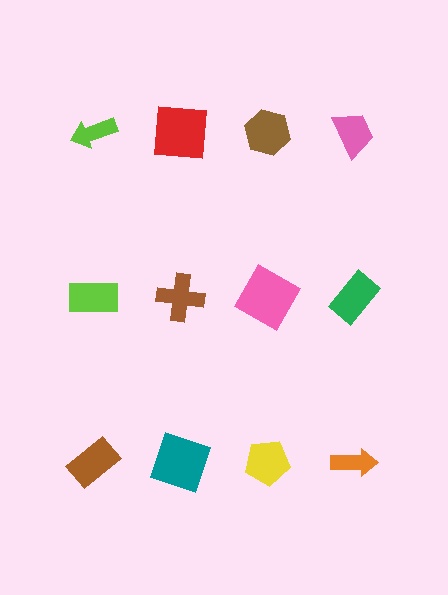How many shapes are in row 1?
4 shapes.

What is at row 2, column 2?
A brown cross.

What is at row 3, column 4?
An orange arrow.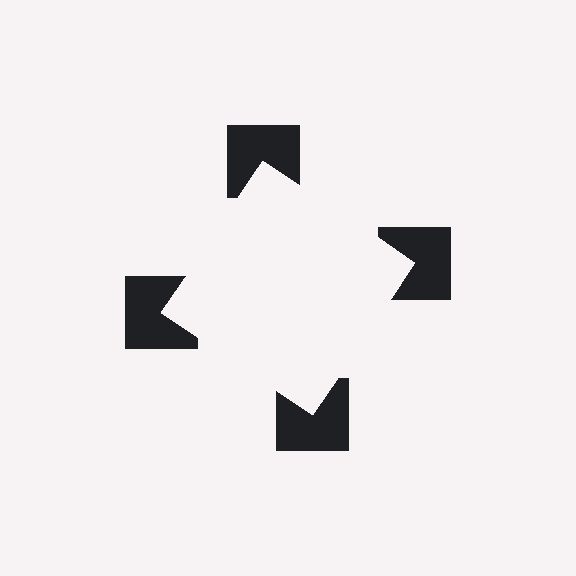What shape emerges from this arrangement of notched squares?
An illusory square — its edges are inferred from the aligned wedge cuts in the notched squares, not physically drawn.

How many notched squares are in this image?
There are 4 — one at each vertex of the illusory square.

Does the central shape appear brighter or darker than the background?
It typically appears slightly brighter than the background, even though no actual brightness change is drawn.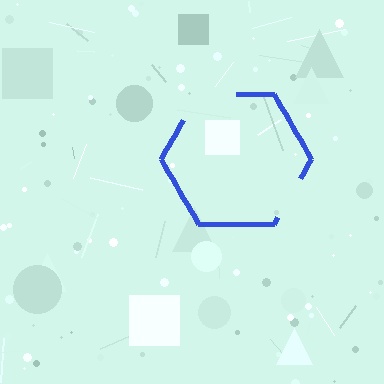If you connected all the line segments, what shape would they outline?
They would outline a hexagon.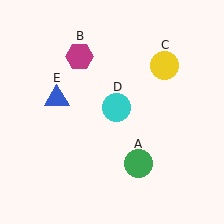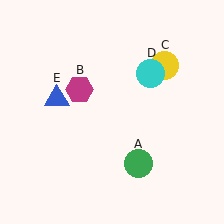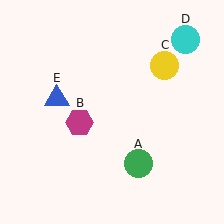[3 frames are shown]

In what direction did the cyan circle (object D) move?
The cyan circle (object D) moved up and to the right.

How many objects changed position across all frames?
2 objects changed position: magenta hexagon (object B), cyan circle (object D).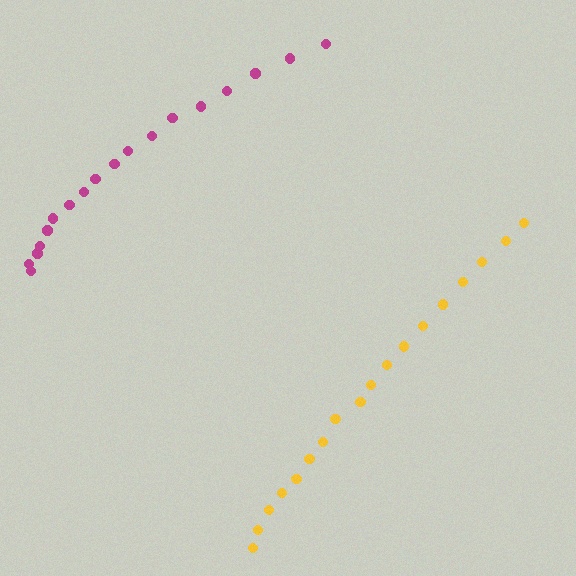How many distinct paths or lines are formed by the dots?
There are 2 distinct paths.